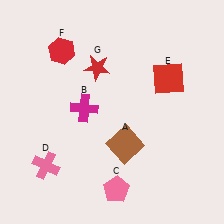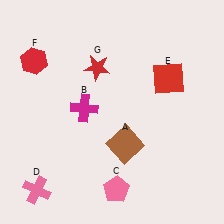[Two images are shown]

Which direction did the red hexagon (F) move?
The red hexagon (F) moved left.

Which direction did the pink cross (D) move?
The pink cross (D) moved down.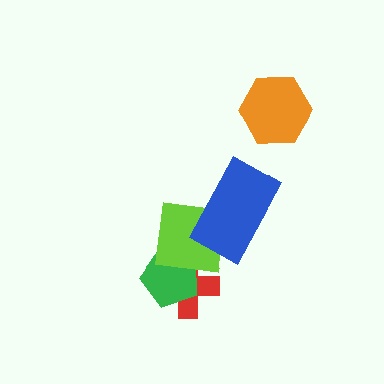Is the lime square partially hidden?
Yes, it is partially covered by another shape.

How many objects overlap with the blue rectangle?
1 object overlaps with the blue rectangle.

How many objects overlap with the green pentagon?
2 objects overlap with the green pentagon.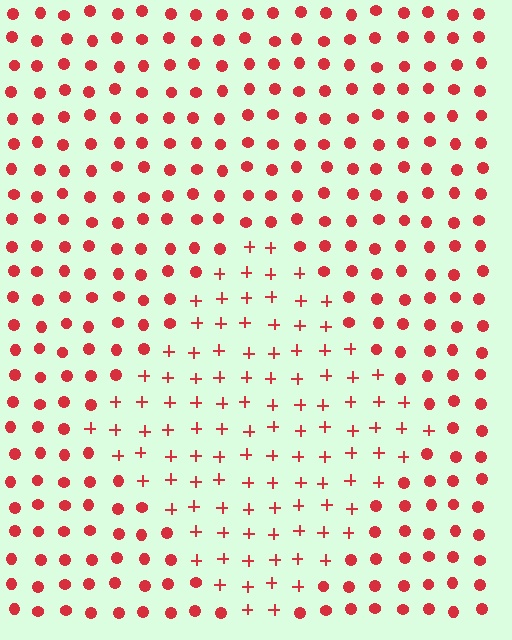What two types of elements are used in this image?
The image uses plus signs inside the diamond region and circles outside it.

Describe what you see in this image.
The image is filled with small red elements arranged in a uniform grid. A diamond-shaped region contains plus signs, while the surrounding area contains circles. The boundary is defined purely by the change in element shape.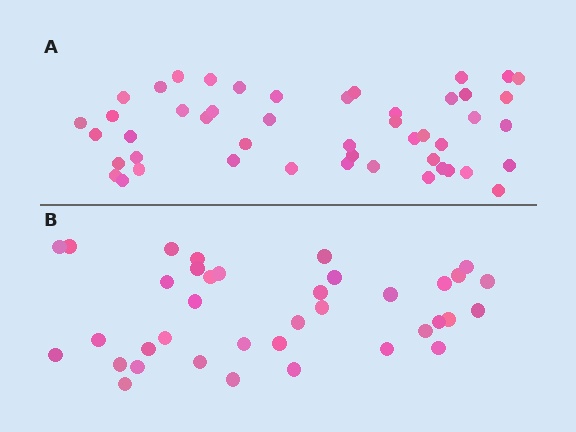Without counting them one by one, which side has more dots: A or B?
Region A (the top region) has more dots.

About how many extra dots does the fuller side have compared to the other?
Region A has roughly 12 or so more dots than region B.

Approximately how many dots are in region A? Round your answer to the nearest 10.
About 50 dots. (The exact count is 48, which rounds to 50.)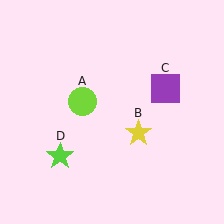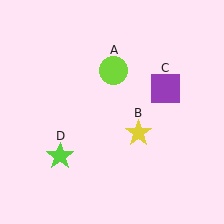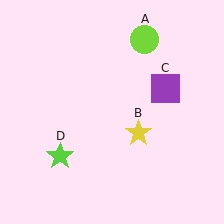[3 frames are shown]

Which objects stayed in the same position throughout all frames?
Yellow star (object B) and purple square (object C) and lime star (object D) remained stationary.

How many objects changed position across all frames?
1 object changed position: lime circle (object A).